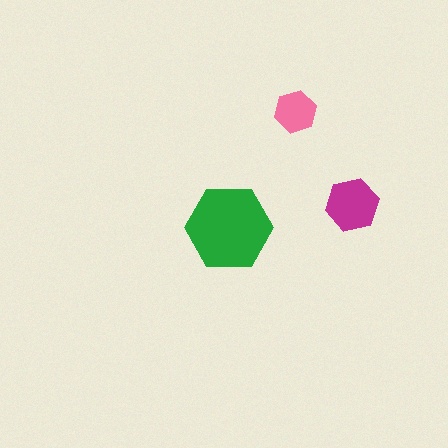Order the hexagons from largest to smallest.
the green one, the magenta one, the pink one.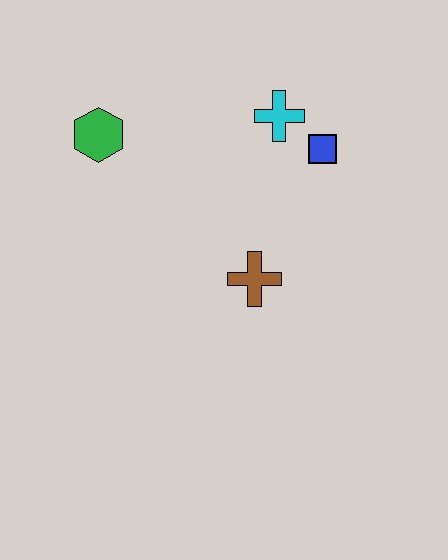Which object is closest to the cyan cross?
The blue square is closest to the cyan cross.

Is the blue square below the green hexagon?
Yes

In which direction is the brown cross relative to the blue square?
The brown cross is below the blue square.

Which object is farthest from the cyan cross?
The green hexagon is farthest from the cyan cross.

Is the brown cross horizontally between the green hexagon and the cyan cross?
Yes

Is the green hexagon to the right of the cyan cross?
No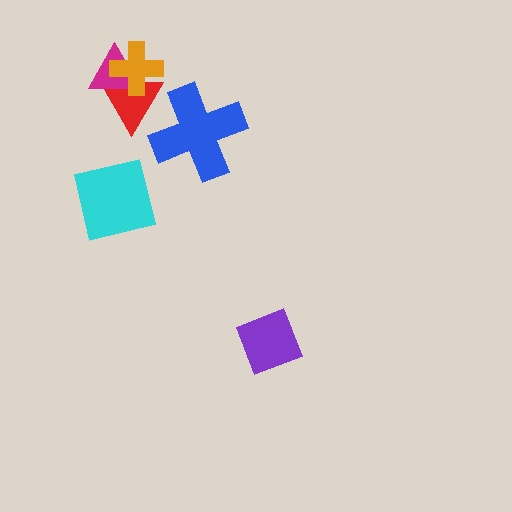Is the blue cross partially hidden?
No, no other shape covers it.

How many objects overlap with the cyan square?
0 objects overlap with the cyan square.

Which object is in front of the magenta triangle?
The orange cross is in front of the magenta triangle.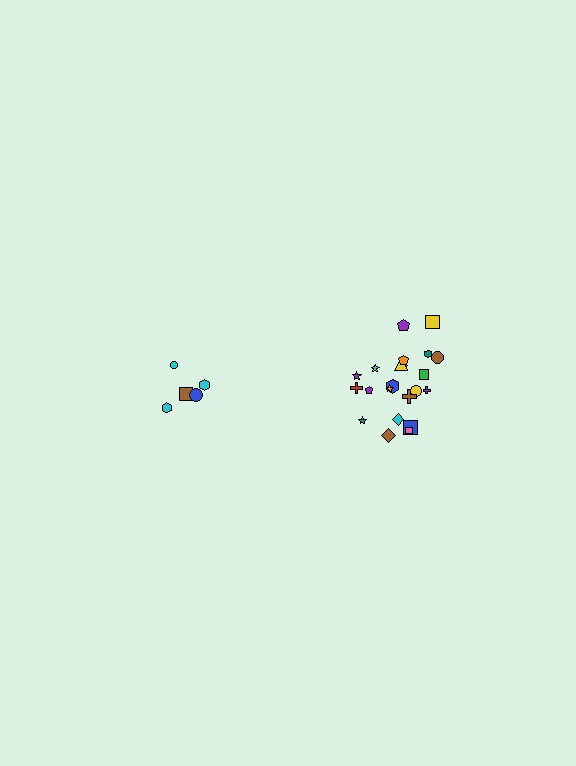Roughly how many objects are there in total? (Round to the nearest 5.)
Roughly 25 objects in total.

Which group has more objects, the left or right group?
The right group.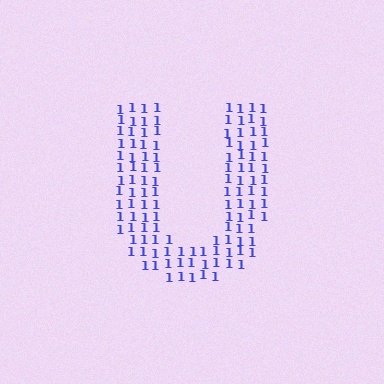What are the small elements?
The small elements are digit 1's.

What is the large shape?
The large shape is the letter U.